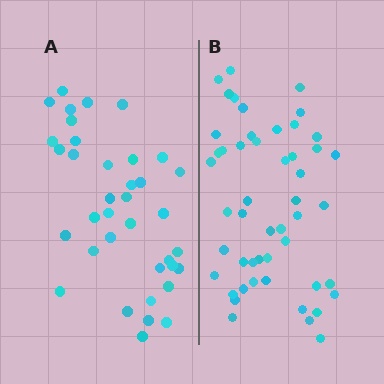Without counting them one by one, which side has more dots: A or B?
Region B (the right region) has more dots.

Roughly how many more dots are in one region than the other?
Region B has approximately 15 more dots than region A.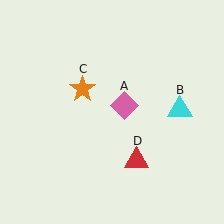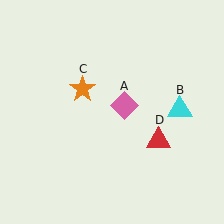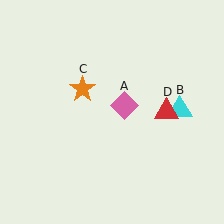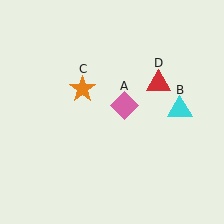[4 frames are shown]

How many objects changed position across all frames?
1 object changed position: red triangle (object D).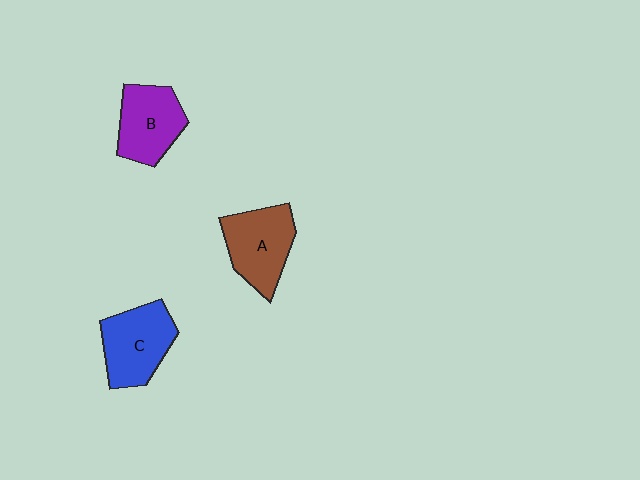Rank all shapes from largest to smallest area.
From largest to smallest: C (blue), A (brown), B (purple).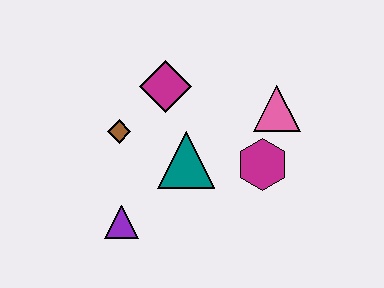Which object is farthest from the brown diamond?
The pink triangle is farthest from the brown diamond.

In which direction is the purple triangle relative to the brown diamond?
The purple triangle is below the brown diamond.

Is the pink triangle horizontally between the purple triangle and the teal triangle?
No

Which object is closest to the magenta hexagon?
The pink triangle is closest to the magenta hexagon.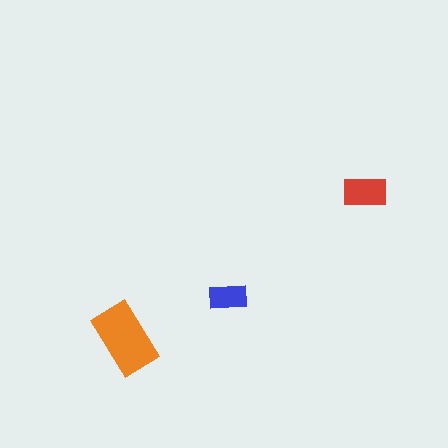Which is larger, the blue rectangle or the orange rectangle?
The orange one.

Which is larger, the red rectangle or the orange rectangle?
The orange one.